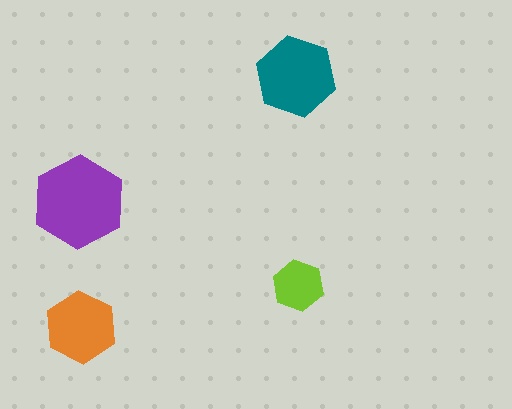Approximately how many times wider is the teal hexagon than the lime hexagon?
About 1.5 times wider.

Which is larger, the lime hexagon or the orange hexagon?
The orange one.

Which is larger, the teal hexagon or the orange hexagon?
The teal one.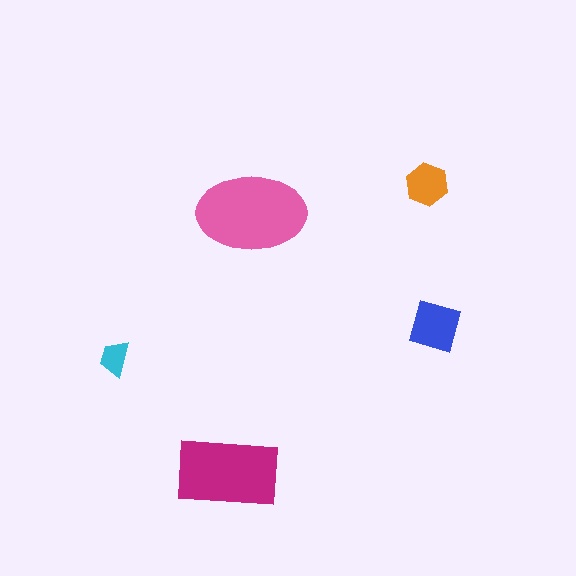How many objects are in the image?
There are 5 objects in the image.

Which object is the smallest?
The cyan trapezoid.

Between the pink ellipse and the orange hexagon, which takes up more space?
The pink ellipse.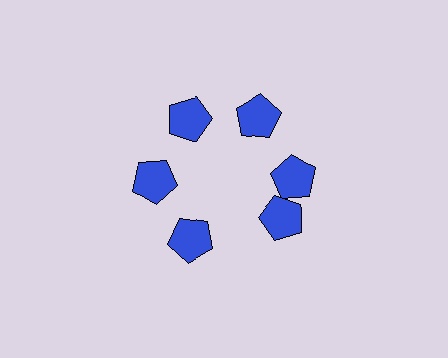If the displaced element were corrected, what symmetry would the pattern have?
It would have 6-fold rotational symmetry — the pattern would map onto itself every 60 degrees.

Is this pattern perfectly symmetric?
No. The 6 blue pentagons are arranged in a ring, but one element near the 5 o'clock position is rotated out of alignment along the ring, breaking the 6-fold rotational symmetry.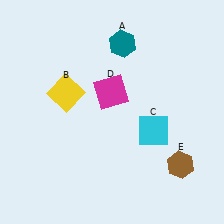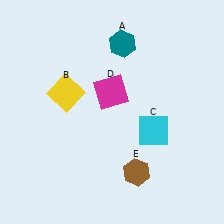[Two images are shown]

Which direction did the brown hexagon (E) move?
The brown hexagon (E) moved left.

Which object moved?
The brown hexagon (E) moved left.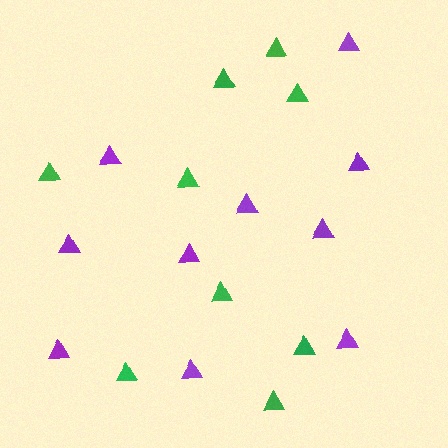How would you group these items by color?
There are 2 groups: one group of green triangles (9) and one group of purple triangles (10).